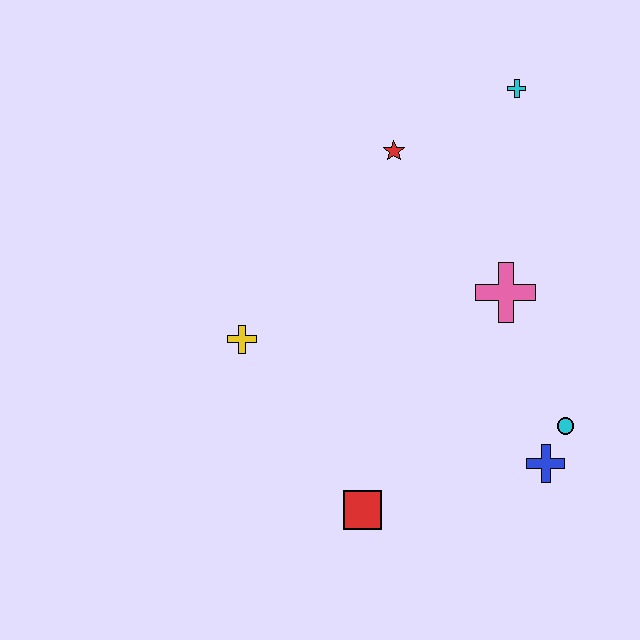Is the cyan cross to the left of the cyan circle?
Yes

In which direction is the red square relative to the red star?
The red square is below the red star.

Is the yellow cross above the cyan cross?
No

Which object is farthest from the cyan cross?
The red square is farthest from the cyan cross.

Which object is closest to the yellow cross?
The red square is closest to the yellow cross.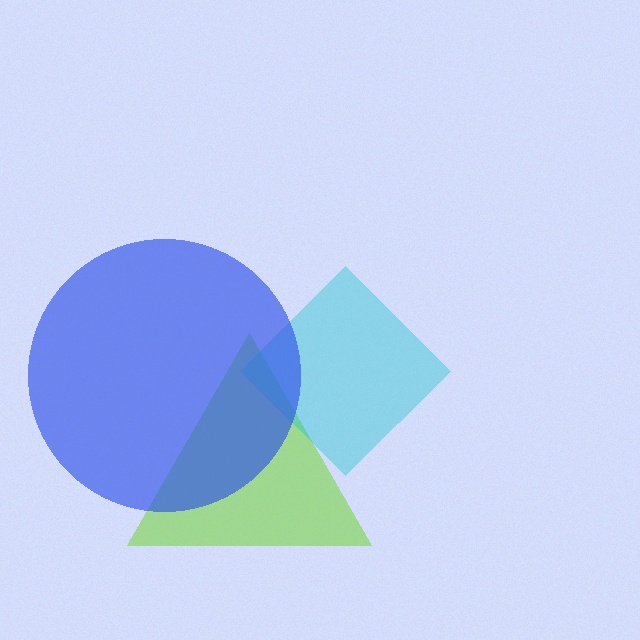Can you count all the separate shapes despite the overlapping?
Yes, there are 3 separate shapes.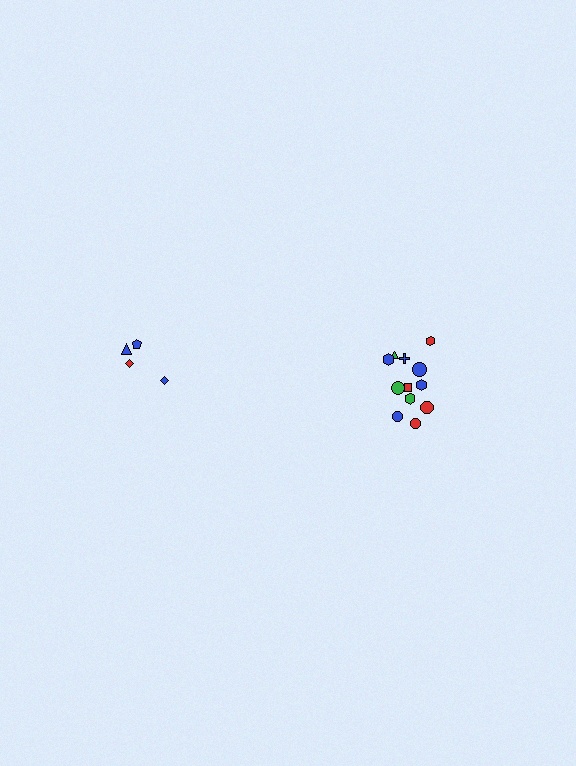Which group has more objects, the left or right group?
The right group.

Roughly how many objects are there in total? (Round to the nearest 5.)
Roughly 15 objects in total.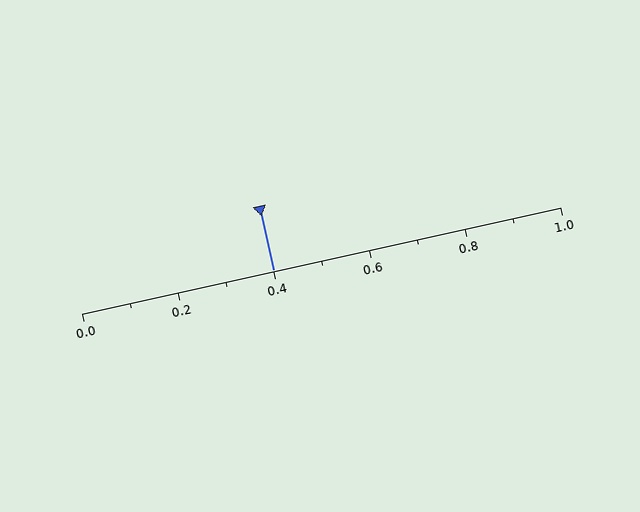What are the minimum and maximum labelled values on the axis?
The axis runs from 0.0 to 1.0.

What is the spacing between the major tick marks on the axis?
The major ticks are spaced 0.2 apart.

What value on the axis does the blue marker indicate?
The marker indicates approximately 0.4.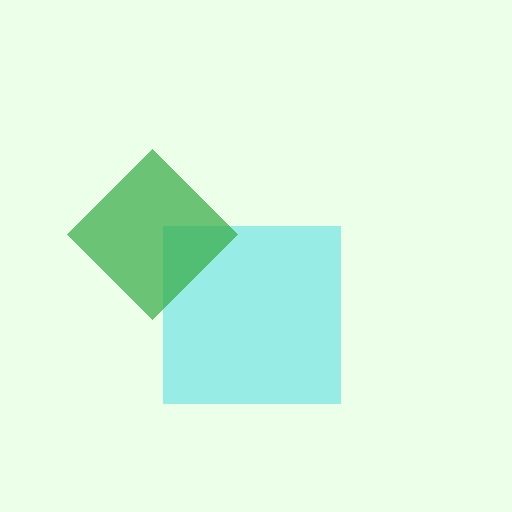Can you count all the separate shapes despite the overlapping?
Yes, there are 2 separate shapes.